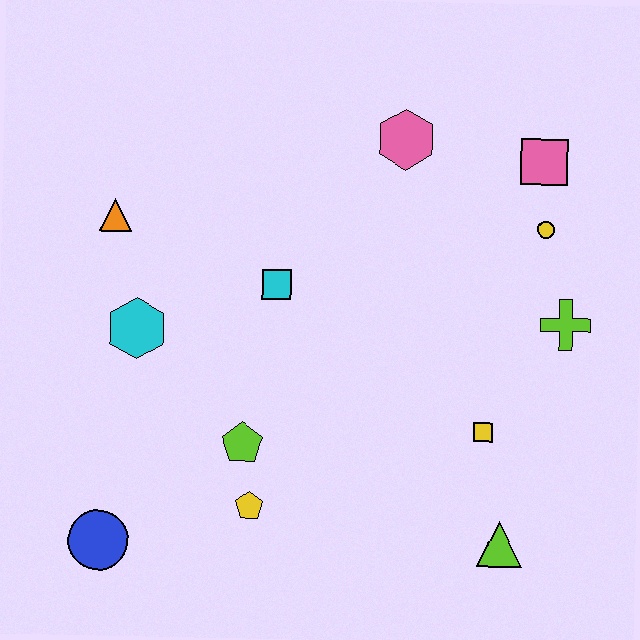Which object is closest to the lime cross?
The yellow circle is closest to the lime cross.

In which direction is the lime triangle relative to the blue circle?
The lime triangle is to the right of the blue circle.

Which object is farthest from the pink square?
The blue circle is farthest from the pink square.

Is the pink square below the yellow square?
No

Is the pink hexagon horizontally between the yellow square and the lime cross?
No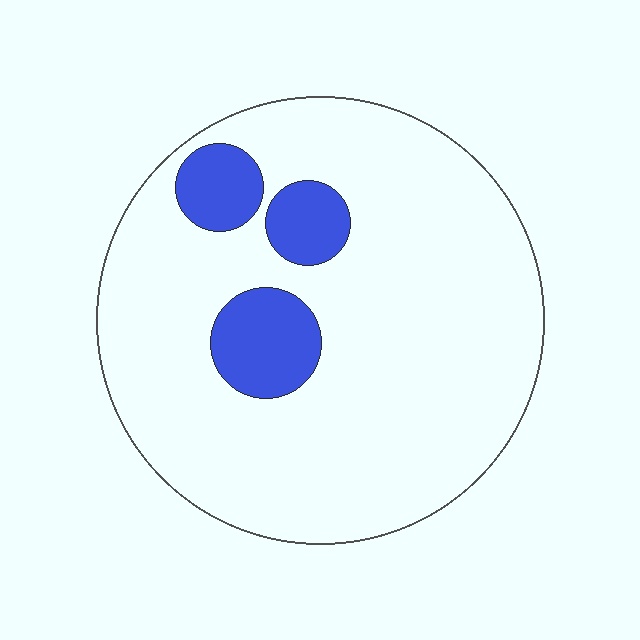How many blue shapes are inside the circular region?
3.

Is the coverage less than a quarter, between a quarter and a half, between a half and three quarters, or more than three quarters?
Less than a quarter.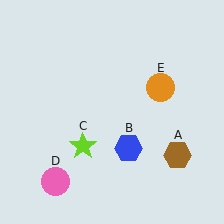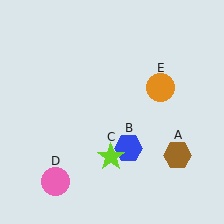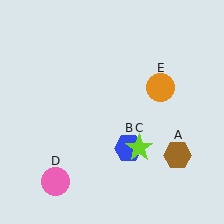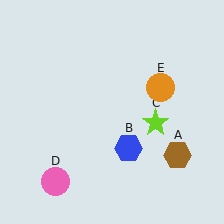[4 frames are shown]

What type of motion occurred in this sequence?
The lime star (object C) rotated counterclockwise around the center of the scene.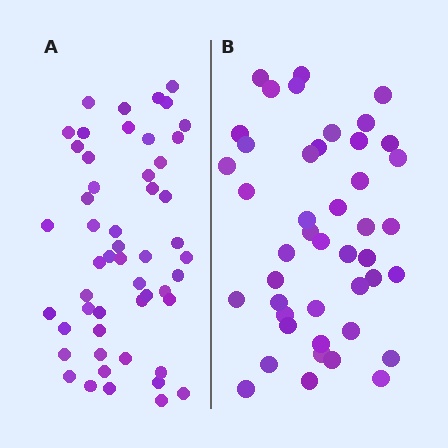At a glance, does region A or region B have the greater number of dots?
Region A (the left region) has more dots.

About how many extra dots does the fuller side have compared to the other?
Region A has roughly 8 or so more dots than region B.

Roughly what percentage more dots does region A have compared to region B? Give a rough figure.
About 20% more.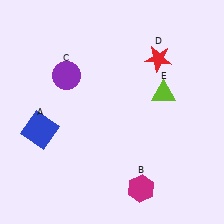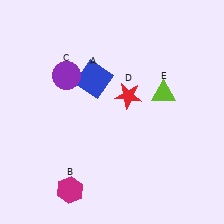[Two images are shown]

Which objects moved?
The objects that moved are: the blue square (A), the magenta hexagon (B), the red star (D).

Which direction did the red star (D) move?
The red star (D) moved down.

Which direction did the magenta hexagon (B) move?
The magenta hexagon (B) moved left.